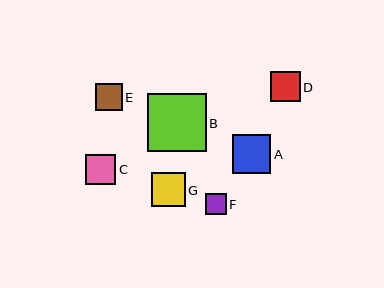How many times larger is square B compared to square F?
Square B is approximately 2.8 times the size of square F.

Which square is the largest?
Square B is the largest with a size of approximately 59 pixels.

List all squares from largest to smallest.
From largest to smallest: B, A, G, D, C, E, F.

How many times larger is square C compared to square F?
Square C is approximately 1.4 times the size of square F.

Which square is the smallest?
Square F is the smallest with a size of approximately 21 pixels.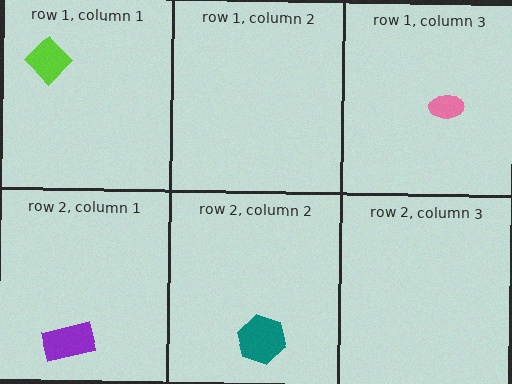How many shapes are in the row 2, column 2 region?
1.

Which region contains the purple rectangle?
The row 2, column 1 region.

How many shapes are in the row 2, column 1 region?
1.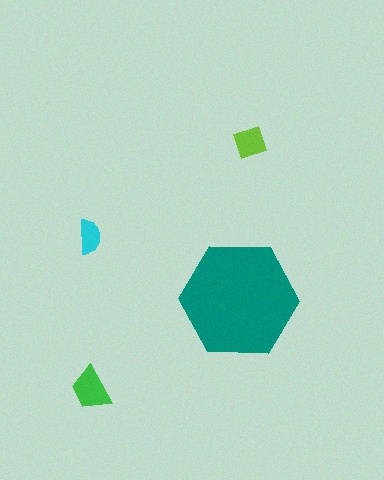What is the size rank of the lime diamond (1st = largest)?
3rd.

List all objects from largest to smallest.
The teal hexagon, the green trapezoid, the lime diamond, the cyan semicircle.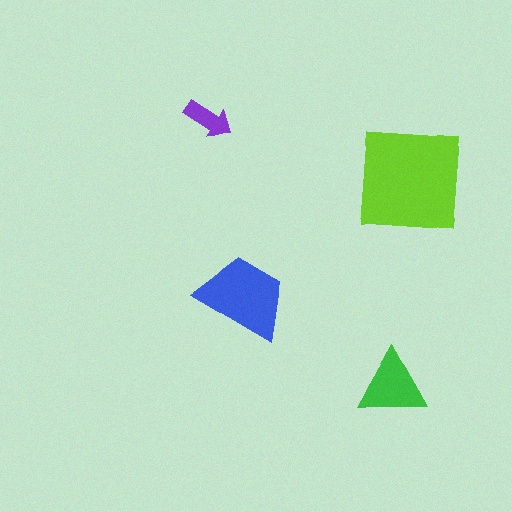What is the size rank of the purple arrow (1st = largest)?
4th.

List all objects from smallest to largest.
The purple arrow, the green triangle, the blue trapezoid, the lime square.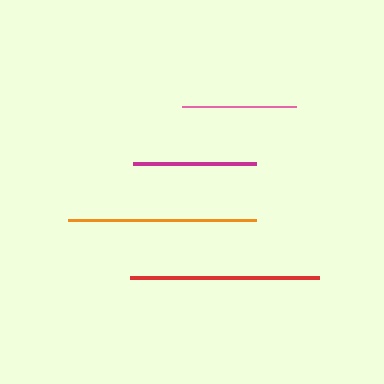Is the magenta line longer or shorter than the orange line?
The orange line is longer than the magenta line.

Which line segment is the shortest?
The pink line is the shortest at approximately 114 pixels.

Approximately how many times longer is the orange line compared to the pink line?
The orange line is approximately 1.6 times the length of the pink line.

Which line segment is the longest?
The red line is the longest at approximately 188 pixels.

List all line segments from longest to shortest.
From longest to shortest: red, orange, magenta, pink.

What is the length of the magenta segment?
The magenta segment is approximately 123 pixels long.